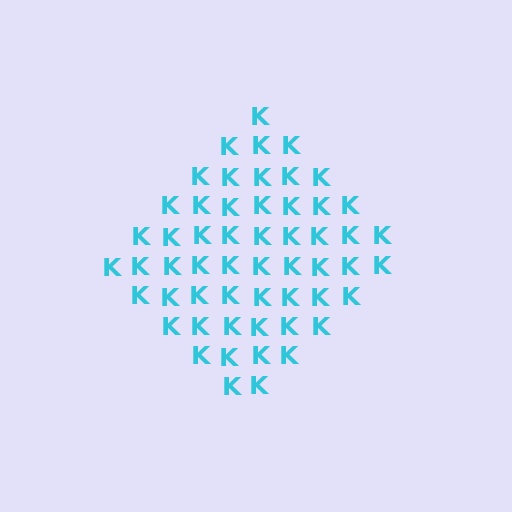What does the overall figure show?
The overall figure shows a diamond.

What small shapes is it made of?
It is made of small letter K's.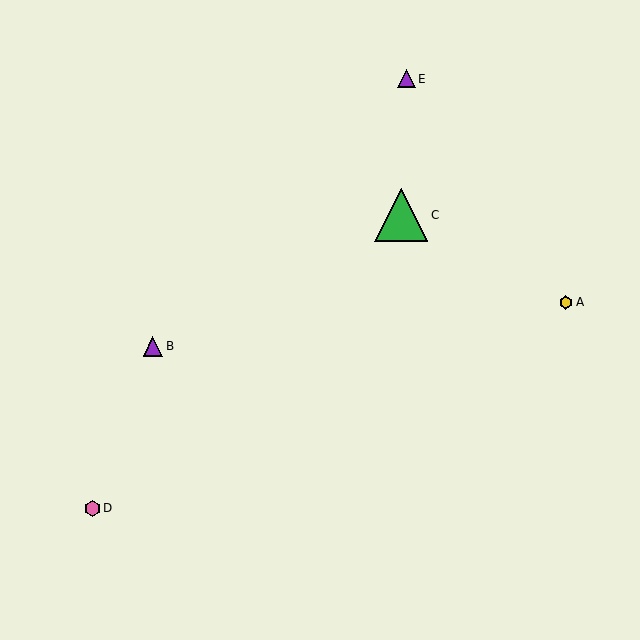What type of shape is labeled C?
Shape C is a green triangle.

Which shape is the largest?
The green triangle (labeled C) is the largest.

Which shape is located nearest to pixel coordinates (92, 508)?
The pink hexagon (labeled D) at (93, 508) is nearest to that location.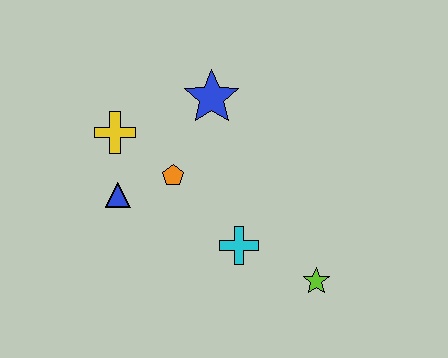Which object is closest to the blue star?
The orange pentagon is closest to the blue star.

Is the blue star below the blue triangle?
No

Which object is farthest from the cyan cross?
The yellow cross is farthest from the cyan cross.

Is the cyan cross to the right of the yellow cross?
Yes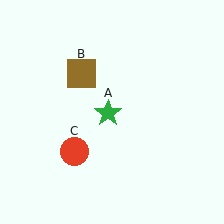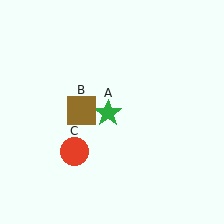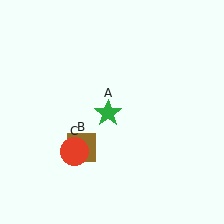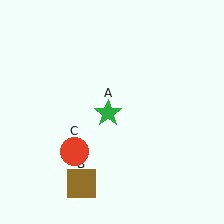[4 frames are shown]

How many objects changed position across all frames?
1 object changed position: brown square (object B).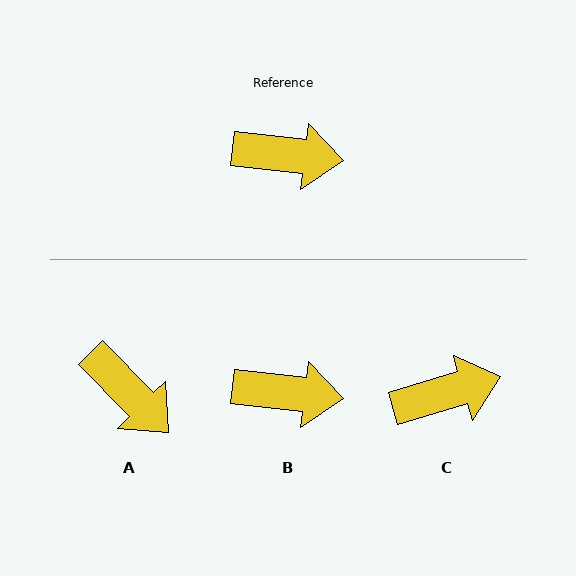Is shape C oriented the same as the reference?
No, it is off by about 23 degrees.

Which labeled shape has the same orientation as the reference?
B.